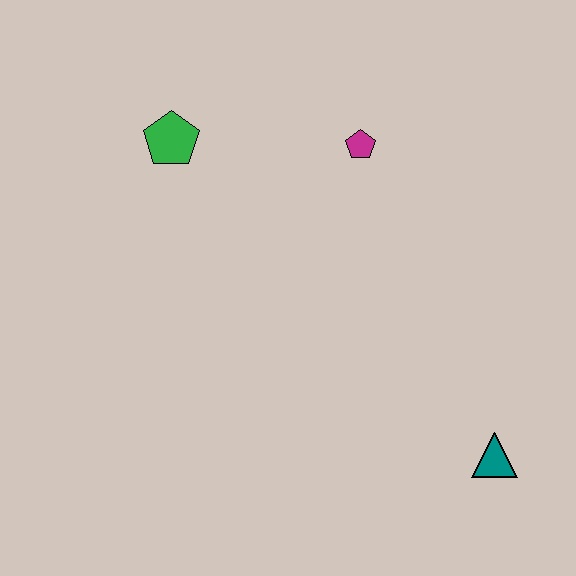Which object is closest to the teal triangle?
The magenta pentagon is closest to the teal triangle.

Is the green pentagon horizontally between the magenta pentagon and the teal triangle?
No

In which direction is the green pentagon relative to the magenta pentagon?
The green pentagon is to the left of the magenta pentagon.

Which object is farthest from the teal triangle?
The green pentagon is farthest from the teal triangle.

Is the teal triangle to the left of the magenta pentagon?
No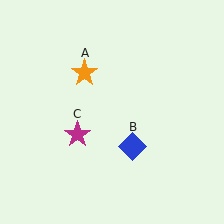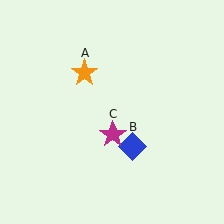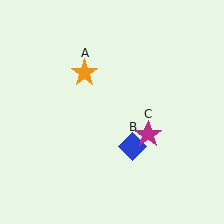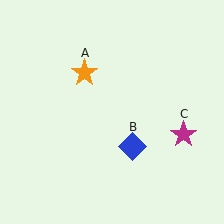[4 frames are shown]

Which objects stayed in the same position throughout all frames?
Orange star (object A) and blue diamond (object B) remained stationary.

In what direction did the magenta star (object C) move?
The magenta star (object C) moved right.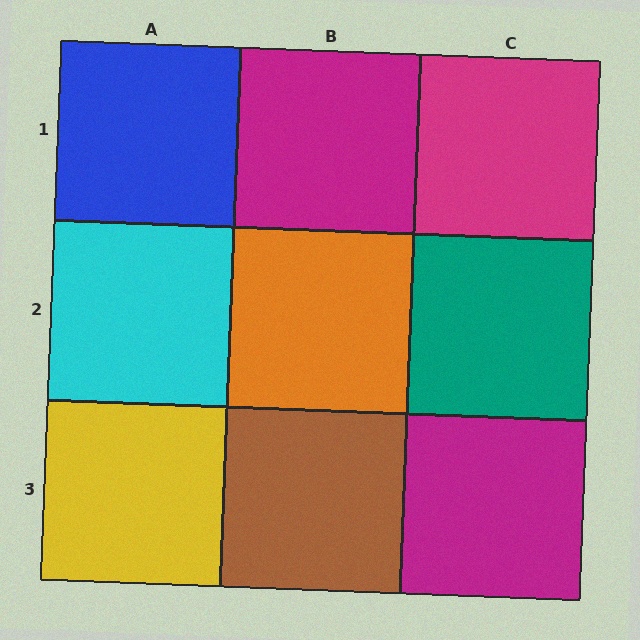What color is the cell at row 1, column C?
Magenta.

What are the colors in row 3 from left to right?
Yellow, brown, magenta.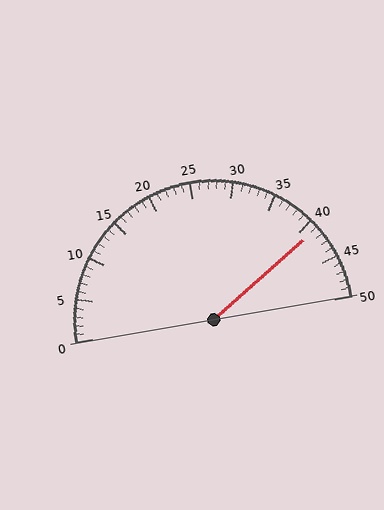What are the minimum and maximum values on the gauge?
The gauge ranges from 0 to 50.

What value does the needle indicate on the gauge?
The needle indicates approximately 41.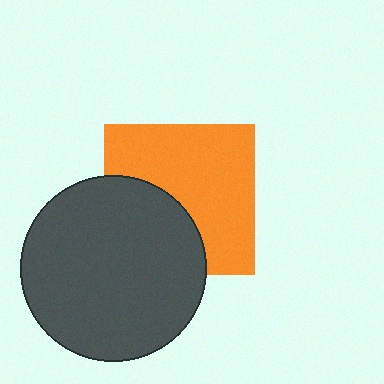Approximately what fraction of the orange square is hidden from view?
Roughly 37% of the orange square is hidden behind the dark gray circle.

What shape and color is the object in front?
The object in front is a dark gray circle.